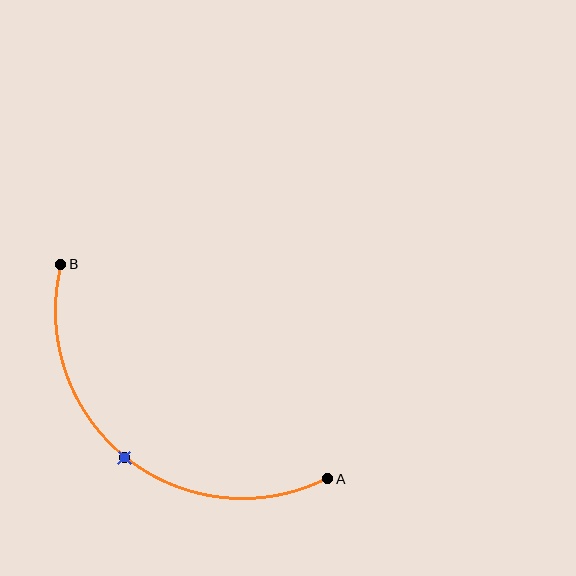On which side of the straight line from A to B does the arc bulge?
The arc bulges below and to the left of the straight line connecting A and B.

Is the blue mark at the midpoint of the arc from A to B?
Yes. The blue mark lies on the arc at equal arc-length from both A and B — it is the arc midpoint.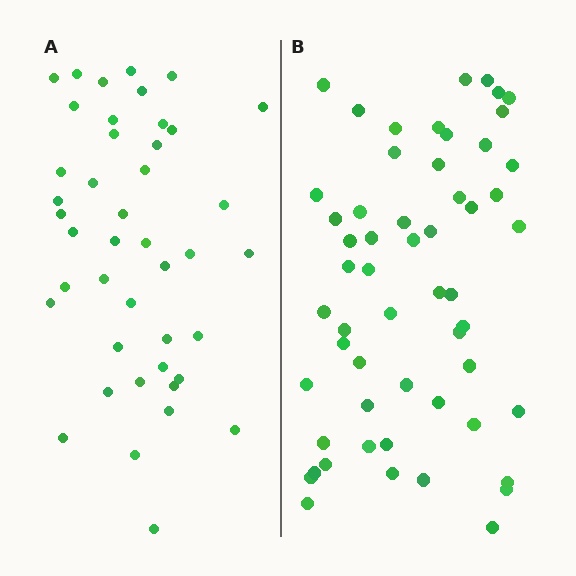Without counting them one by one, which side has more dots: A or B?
Region B (the right region) has more dots.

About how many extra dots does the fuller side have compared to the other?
Region B has approximately 15 more dots than region A.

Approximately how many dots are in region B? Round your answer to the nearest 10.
About 60 dots. (The exact count is 56, which rounds to 60.)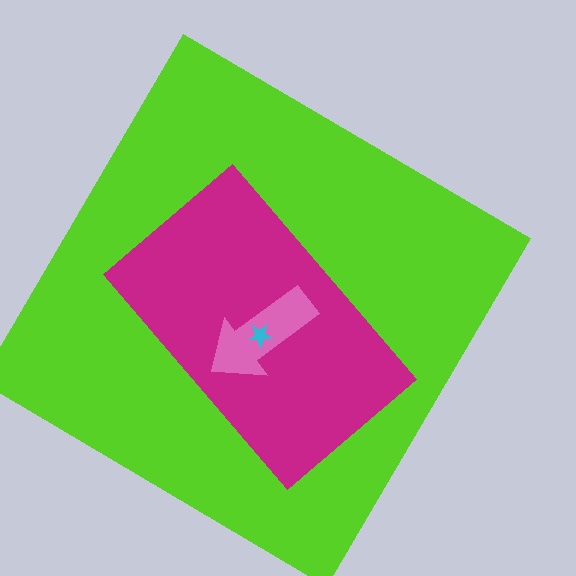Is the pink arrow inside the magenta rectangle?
Yes.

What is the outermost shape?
The lime diamond.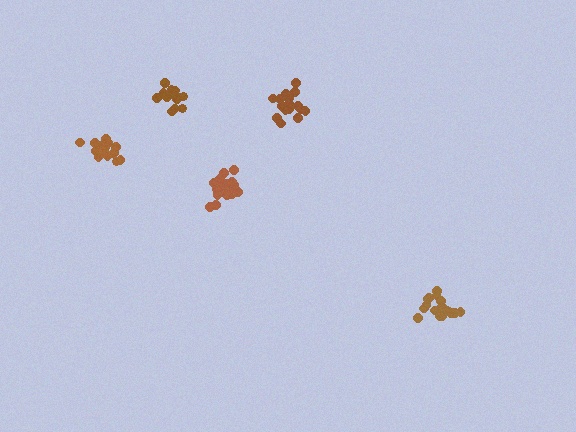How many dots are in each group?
Group 1: 17 dots, Group 2: 14 dots, Group 3: 16 dots, Group 4: 18 dots, Group 5: 20 dots (85 total).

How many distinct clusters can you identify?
There are 5 distinct clusters.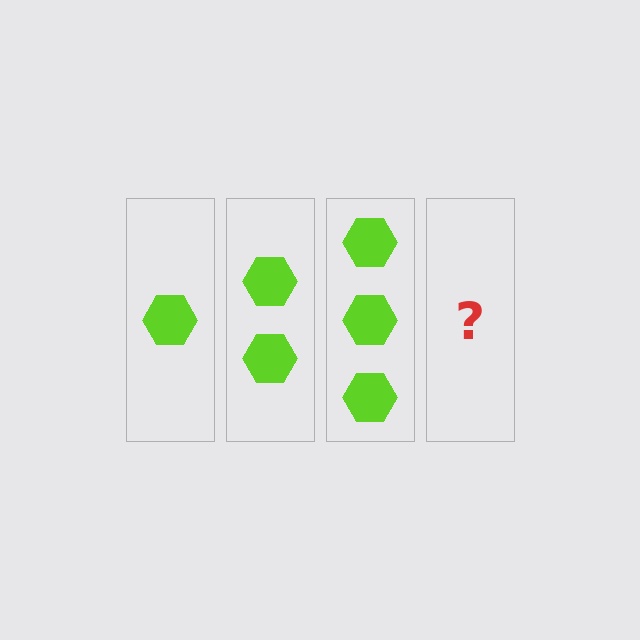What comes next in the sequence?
The next element should be 4 hexagons.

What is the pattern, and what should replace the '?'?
The pattern is that each step adds one more hexagon. The '?' should be 4 hexagons.